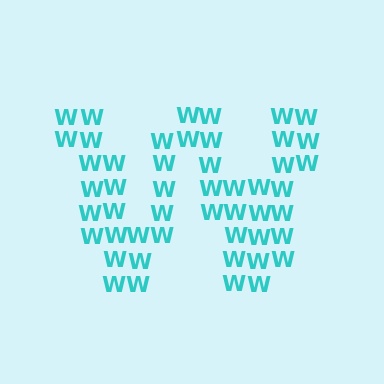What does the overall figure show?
The overall figure shows the letter W.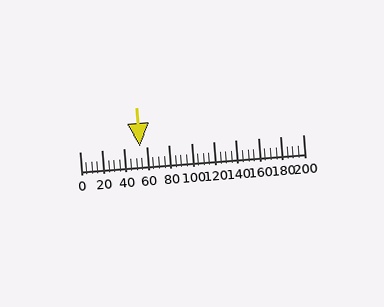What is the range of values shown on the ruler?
The ruler shows values from 0 to 200.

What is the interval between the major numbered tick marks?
The major tick marks are spaced 20 units apart.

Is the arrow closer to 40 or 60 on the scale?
The arrow is closer to 60.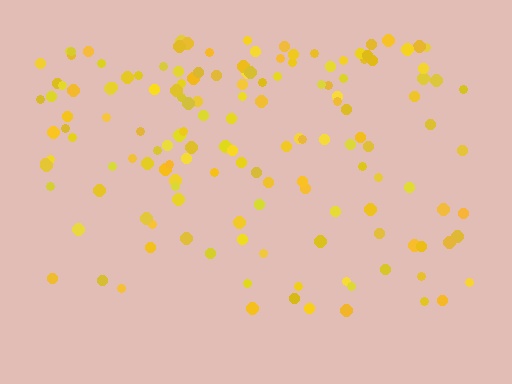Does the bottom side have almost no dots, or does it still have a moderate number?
Still a moderate number, just noticeably fewer than the top.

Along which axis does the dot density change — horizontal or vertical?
Vertical.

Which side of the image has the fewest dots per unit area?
The bottom.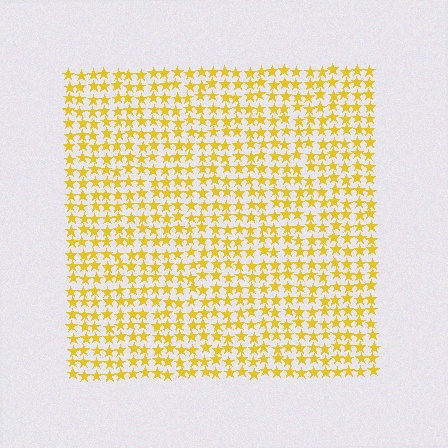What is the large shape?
The large shape is a square.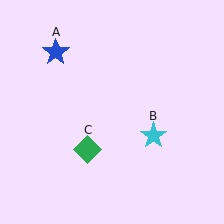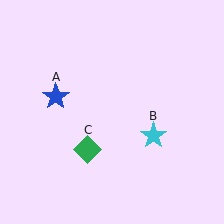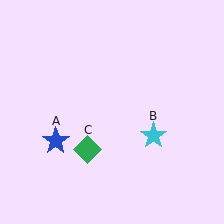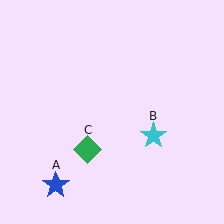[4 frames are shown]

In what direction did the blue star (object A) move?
The blue star (object A) moved down.